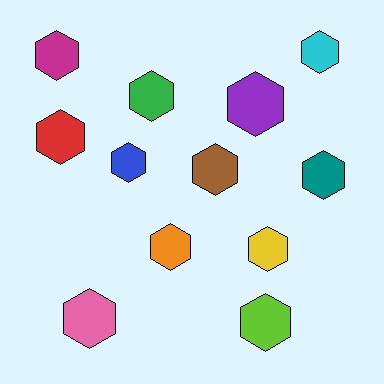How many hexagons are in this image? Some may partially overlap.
There are 12 hexagons.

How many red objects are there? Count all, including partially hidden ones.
There is 1 red object.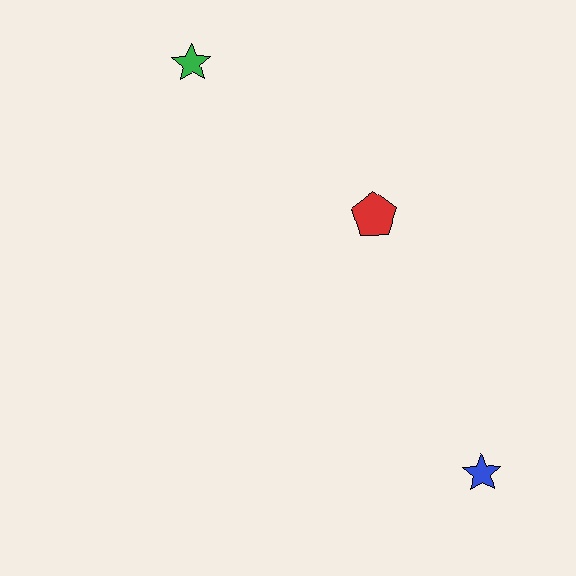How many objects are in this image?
There are 3 objects.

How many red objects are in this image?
There is 1 red object.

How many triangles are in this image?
There are no triangles.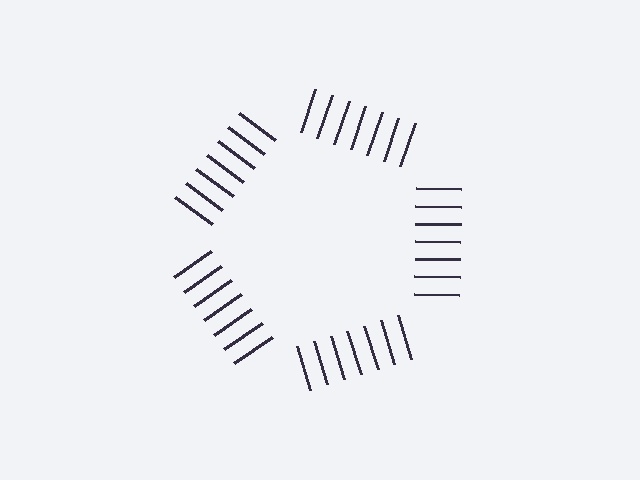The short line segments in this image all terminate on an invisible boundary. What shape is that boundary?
An illusory pentagon — the line segments terminate on its edges but no continuous stroke is drawn.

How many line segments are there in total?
35 — 7 along each of the 5 edges.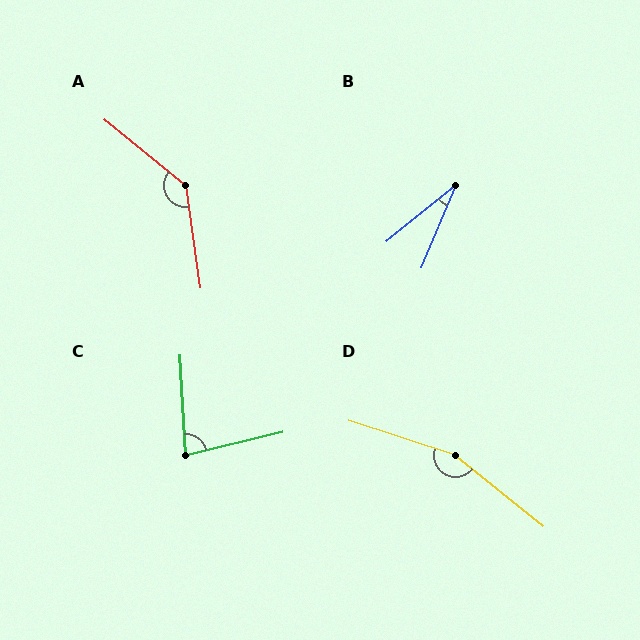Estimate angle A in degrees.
Approximately 138 degrees.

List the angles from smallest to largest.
B (28°), C (79°), A (138°), D (159°).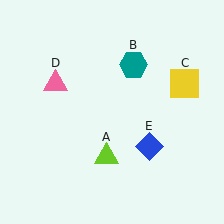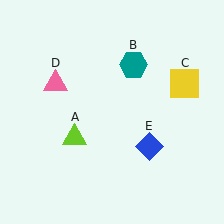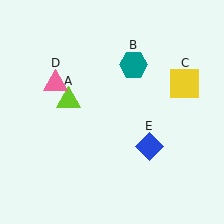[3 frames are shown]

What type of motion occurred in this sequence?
The lime triangle (object A) rotated clockwise around the center of the scene.